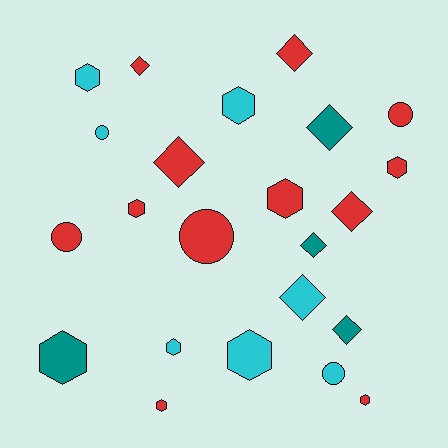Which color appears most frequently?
Red, with 12 objects.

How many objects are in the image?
There are 23 objects.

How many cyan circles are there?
There are 2 cyan circles.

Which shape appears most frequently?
Hexagon, with 10 objects.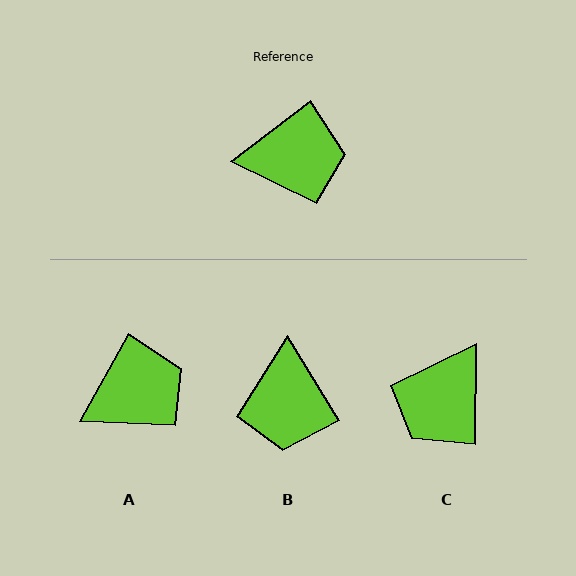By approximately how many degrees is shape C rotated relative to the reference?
Approximately 128 degrees clockwise.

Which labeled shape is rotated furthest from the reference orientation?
C, about 128 degrees away.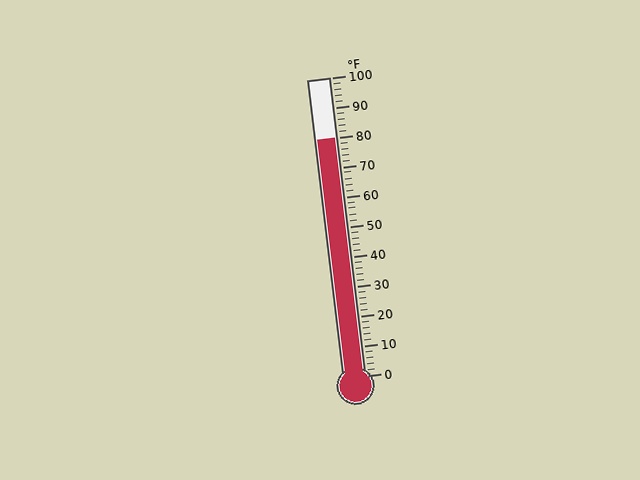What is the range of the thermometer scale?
The thermometer scale ranges from 0°F to 100°F.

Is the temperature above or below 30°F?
The temperature is above 30°F.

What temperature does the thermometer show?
The thermometer shows approximately 80°F.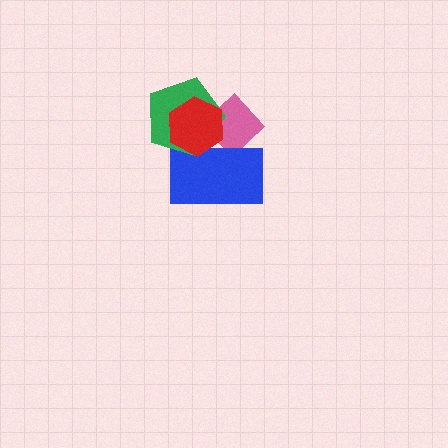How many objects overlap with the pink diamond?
3 objects overlap with the pink diamond.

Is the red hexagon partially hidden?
No, no other shape covers it.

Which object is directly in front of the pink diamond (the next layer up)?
The blue rectangle is directly in front of the pink diamond.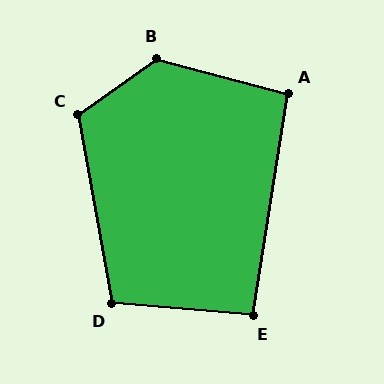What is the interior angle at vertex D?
Approximately 105 degrees (obtuse).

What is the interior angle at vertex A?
Approximately 96 degrees (obtuse).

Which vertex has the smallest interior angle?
E, at approximately 94 degrees.